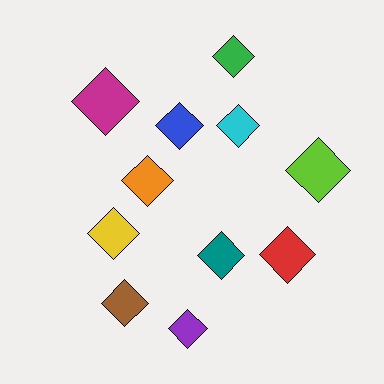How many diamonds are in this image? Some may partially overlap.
There are 11 diamonds.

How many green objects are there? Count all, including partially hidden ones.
There is 1 green object.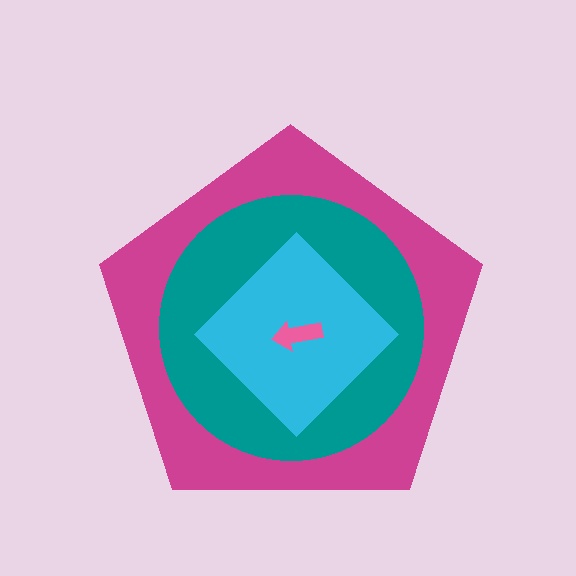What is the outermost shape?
The magenta pentagon.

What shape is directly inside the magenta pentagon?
The teal circle.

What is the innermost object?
The pink arrow.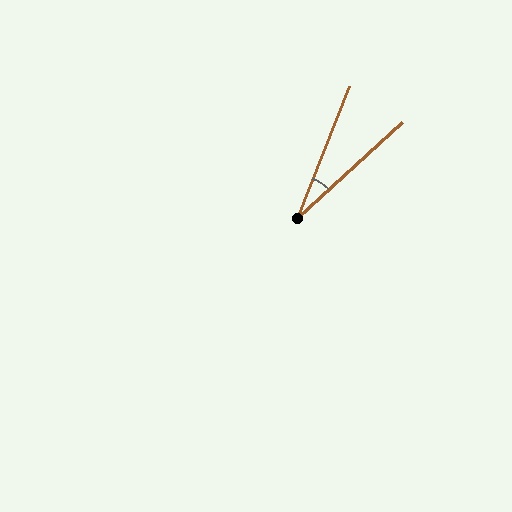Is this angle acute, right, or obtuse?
It is acute.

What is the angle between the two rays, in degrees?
Approximately 26 degrees.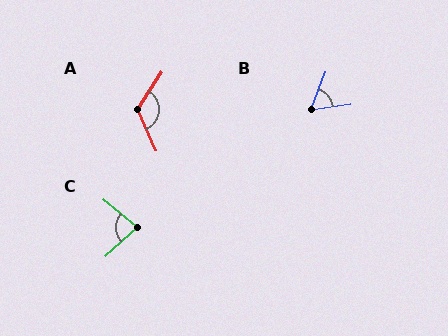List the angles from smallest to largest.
B (62°), C (81°), A (123°).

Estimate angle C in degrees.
Approximately 81 degrees.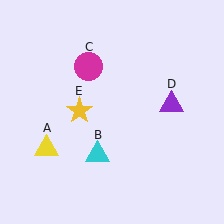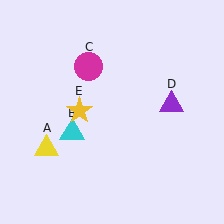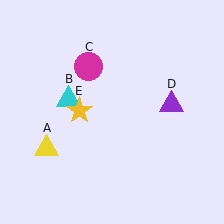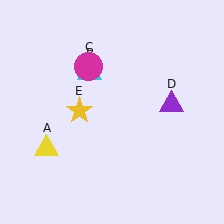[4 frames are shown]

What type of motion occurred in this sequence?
The cyan triangle (object B) rotated clockwise around the center of the scene.